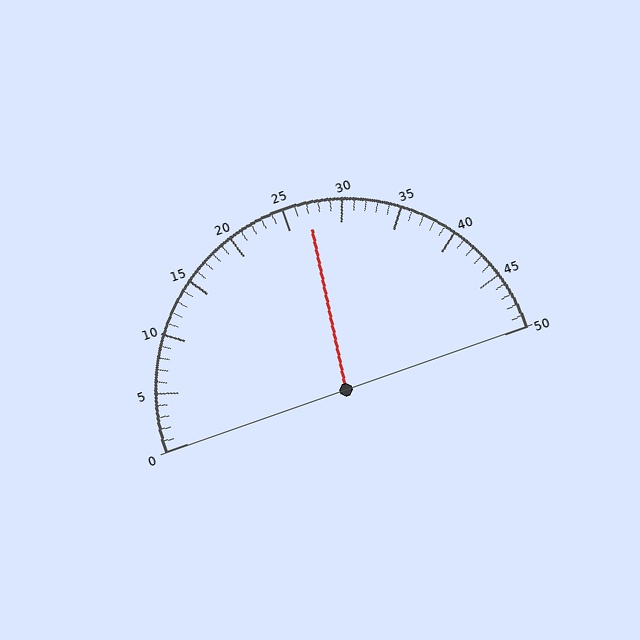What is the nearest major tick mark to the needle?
The nearest major tick mark is 25.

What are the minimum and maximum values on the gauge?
The gauge ranges from 0 to 50.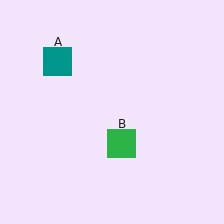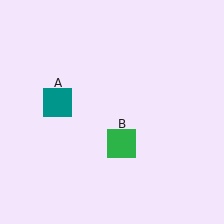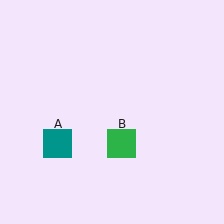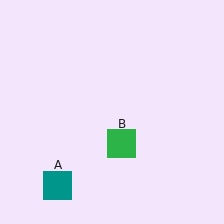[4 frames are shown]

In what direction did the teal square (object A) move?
The teal square (object A) moved down.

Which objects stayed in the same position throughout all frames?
Green square (object B) remained stationary.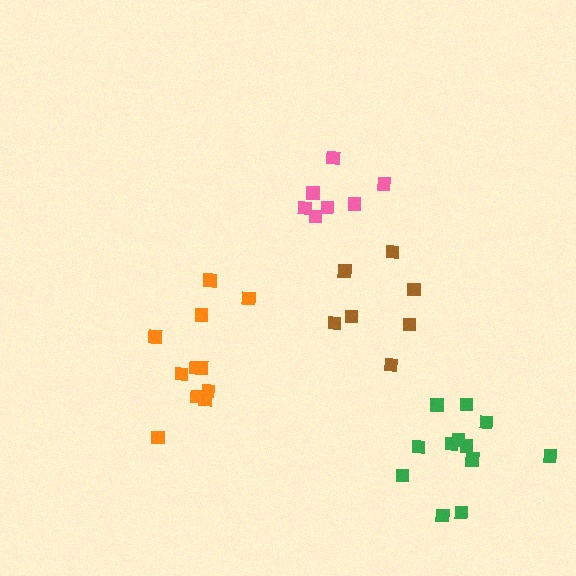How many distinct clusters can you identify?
There are 4 distinct clusters.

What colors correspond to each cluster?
The clusters are colored: pink, orange, brown, green.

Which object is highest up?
The pink cluster is topmost.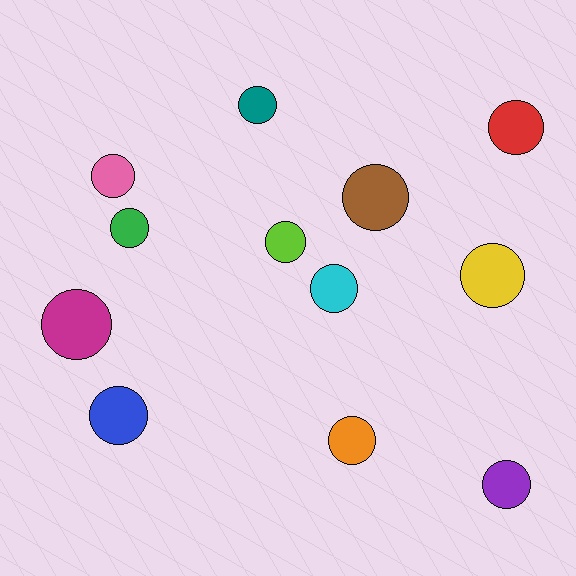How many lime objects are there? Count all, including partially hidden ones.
There is 1 lime object.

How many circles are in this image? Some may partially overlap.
There are 12 circles.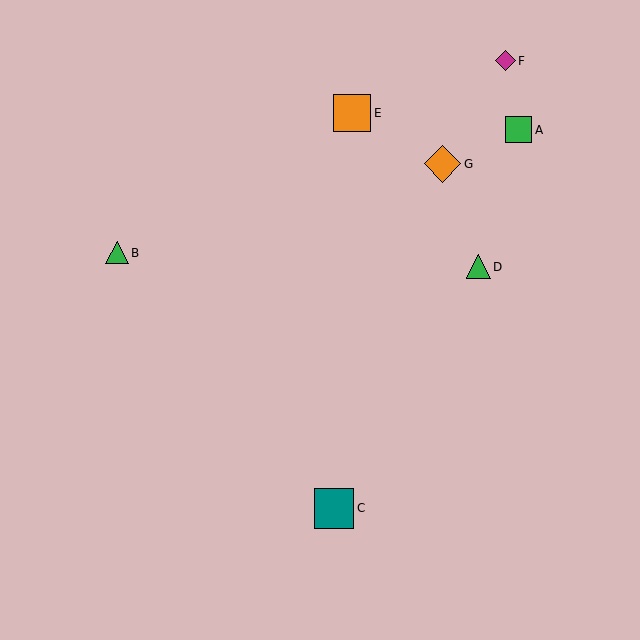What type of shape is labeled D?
Shape D is a green triangle.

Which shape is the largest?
The teal square (labeled C) is the largest.